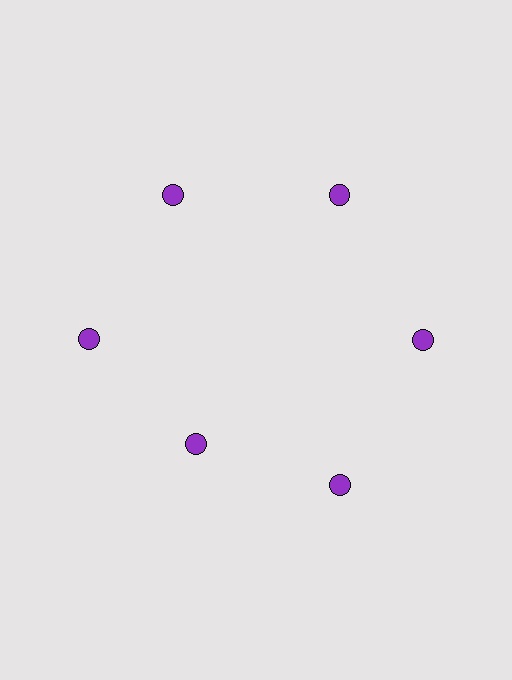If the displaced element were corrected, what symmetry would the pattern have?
It would have 6-fold rotational symmetry — the pattern would map onto itself every 60 degrees.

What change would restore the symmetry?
The symmetry would be restored by moving it outward, back onto the ring so that all 6 circles sit at equal angles and equal distance from the center.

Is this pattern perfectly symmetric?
No. The 6 purple circles are arranged in a ring, but one element near the 7 o'clock position is pulled inward toward the center, breaking the 6-fold rotational symmetry.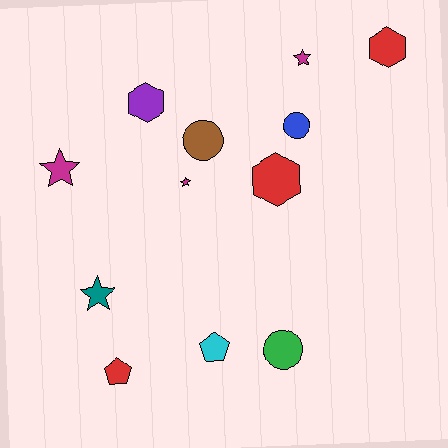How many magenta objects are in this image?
There are 3 magenta objects.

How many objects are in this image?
There are 12 objects.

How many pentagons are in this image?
There are 2 pentagons.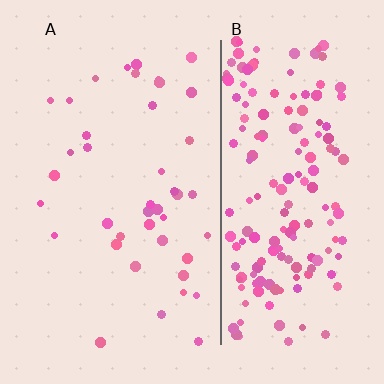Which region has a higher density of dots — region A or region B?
B (the right).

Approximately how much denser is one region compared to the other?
Approximately 4.5× — region B over region A.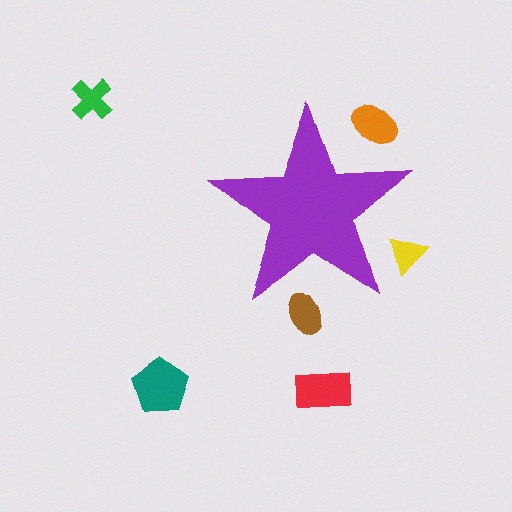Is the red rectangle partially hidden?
No, the red rectangle is fully visible.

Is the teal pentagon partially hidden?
No, the teal pentagon is fully visible.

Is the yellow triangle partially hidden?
Yes, the yellow triangle is partially hidden behind the purple star.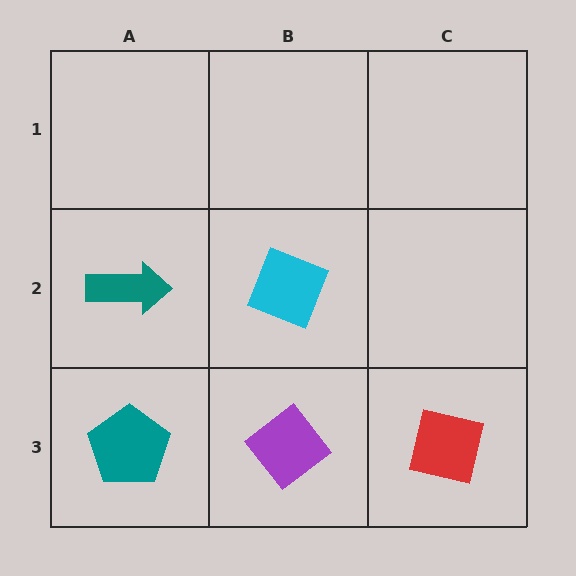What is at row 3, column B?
A purple diamond.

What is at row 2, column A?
A teal arrow.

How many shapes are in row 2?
2 shapes.